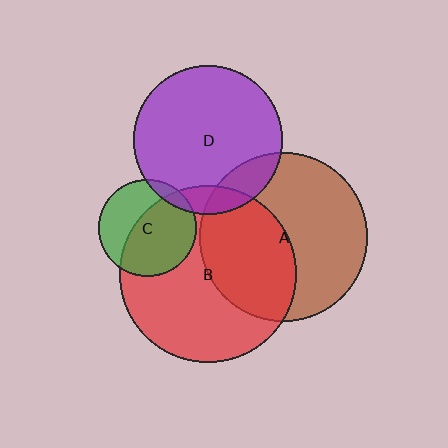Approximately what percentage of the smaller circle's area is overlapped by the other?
Approximately 10%.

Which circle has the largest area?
Circle B (red).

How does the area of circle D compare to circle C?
Approximately 2.3 times.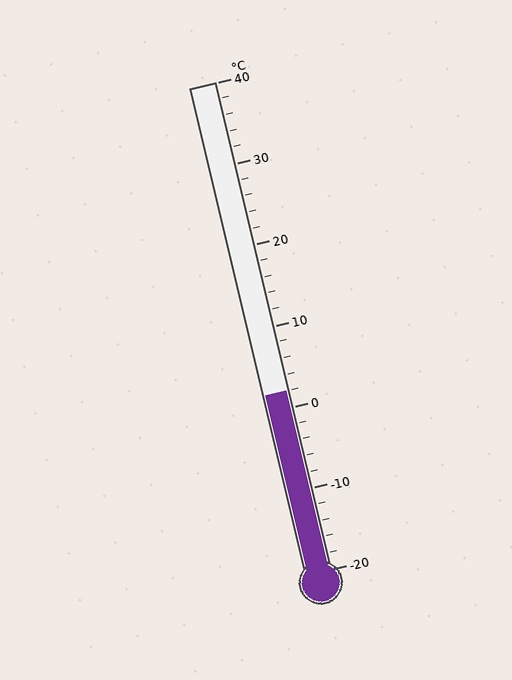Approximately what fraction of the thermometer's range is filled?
The thermometer is filled to approximately 35% of its range.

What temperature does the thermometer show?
The thermometer shows approximately 2°C.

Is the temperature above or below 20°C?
The temperature is below 20°C.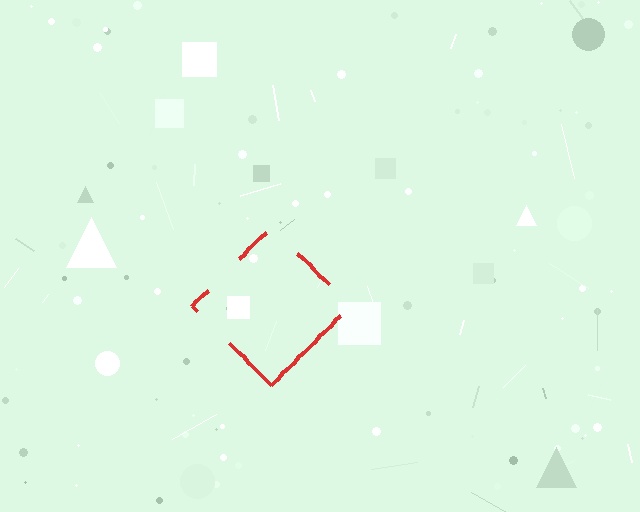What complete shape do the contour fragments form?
The contour fragments form a diamond.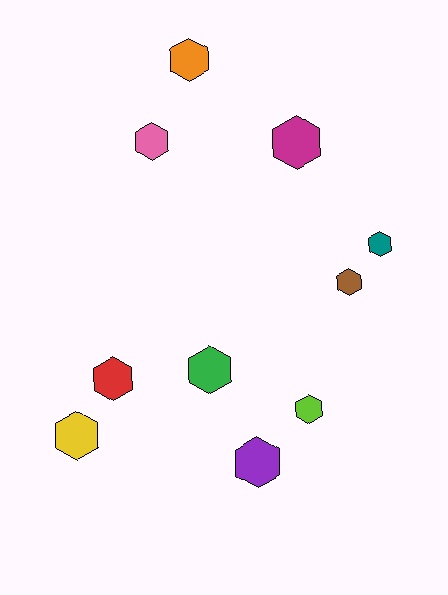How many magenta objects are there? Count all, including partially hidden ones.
There is 1 magenta object.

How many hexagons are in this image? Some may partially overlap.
There are 10 hexagons.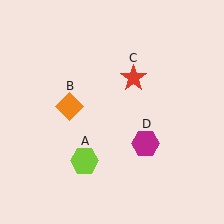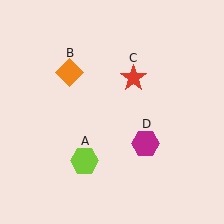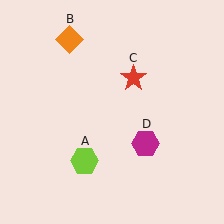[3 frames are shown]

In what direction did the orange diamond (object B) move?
The orange diamond (object B) moved up.